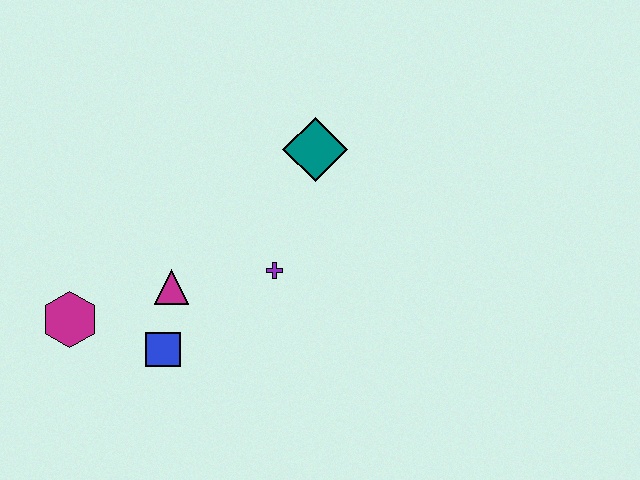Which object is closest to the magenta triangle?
The blue square is closest to the magenta triangle.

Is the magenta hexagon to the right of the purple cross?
No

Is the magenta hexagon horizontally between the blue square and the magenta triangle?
No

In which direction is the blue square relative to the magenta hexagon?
The blue square is to the right of the magenta hexagon.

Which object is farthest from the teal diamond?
The magenta hexagon is farthest from the teal diamond.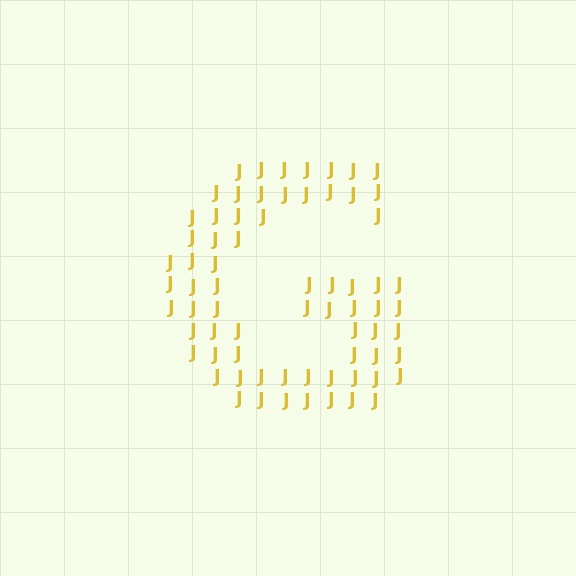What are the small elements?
The small elements are letter J's.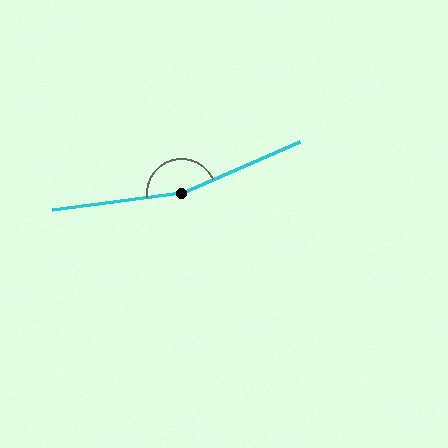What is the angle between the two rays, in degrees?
Approximately 164 degrees.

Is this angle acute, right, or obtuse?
It is obtuse.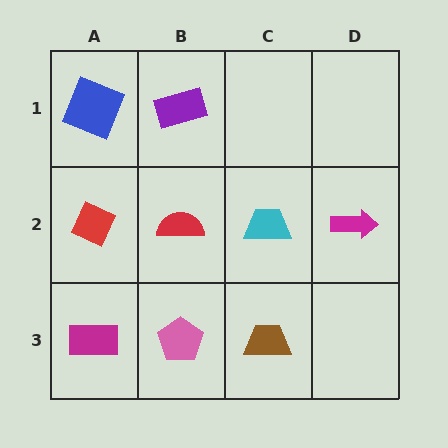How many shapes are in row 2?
4 shapes.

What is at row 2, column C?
A cyan trapezoid.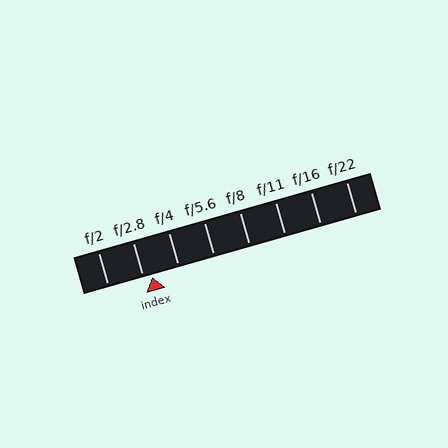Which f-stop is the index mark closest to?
The index mark is closest to f/2.8.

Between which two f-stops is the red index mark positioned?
The index mark is between f/2.8 and f/4.